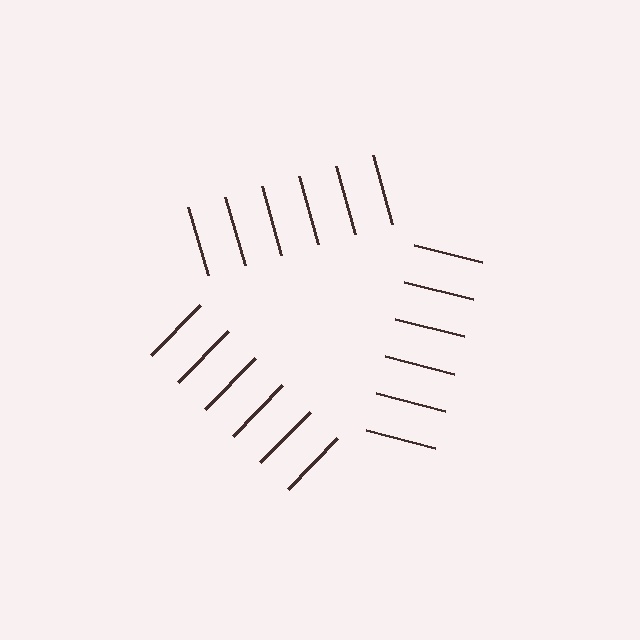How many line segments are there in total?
18 — 6 along each of the 3 edges.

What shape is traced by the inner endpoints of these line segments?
An illusory triangle — the line segments terminate on its edges but no continuous stroke is drawn.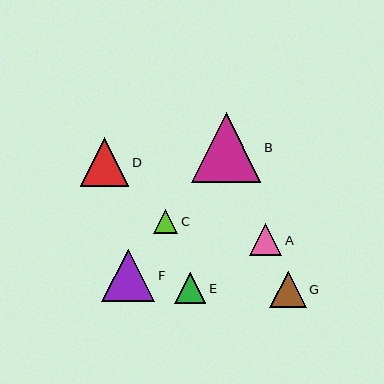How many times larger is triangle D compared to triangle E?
Triangle D is approximately 1.6 times the size of triangle E.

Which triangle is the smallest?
Triangle C is the smallest with a size of approximately 24 pixels.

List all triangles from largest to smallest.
From largest to smallest: B, F, D, G, A, E, C.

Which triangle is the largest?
Triangle B is the largest with a size of approximately 70 pixels.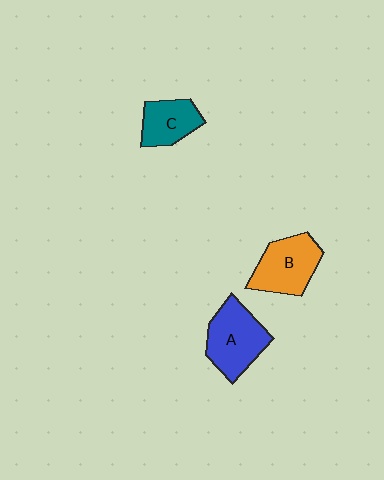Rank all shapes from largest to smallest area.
From largest to smallest: A (blue), B (orange), C (teal).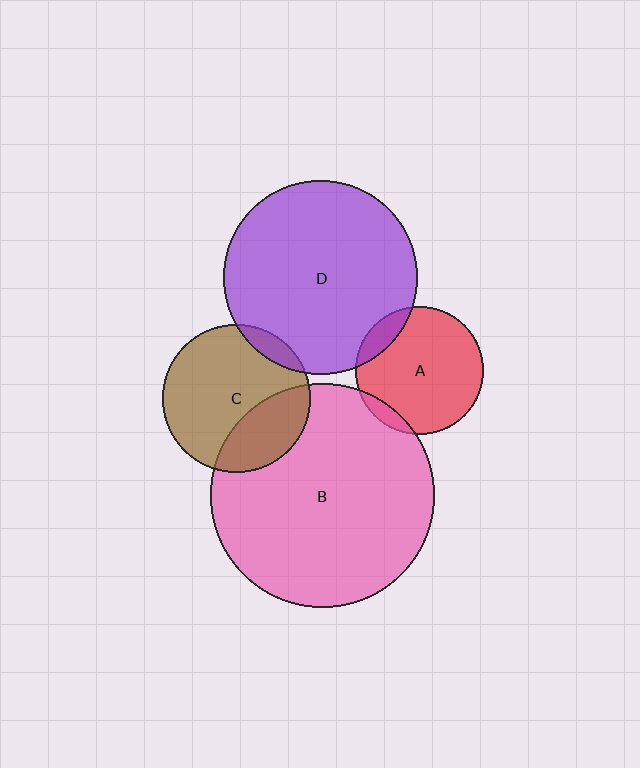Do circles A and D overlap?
Yes.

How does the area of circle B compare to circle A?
Approximately 3.0 times.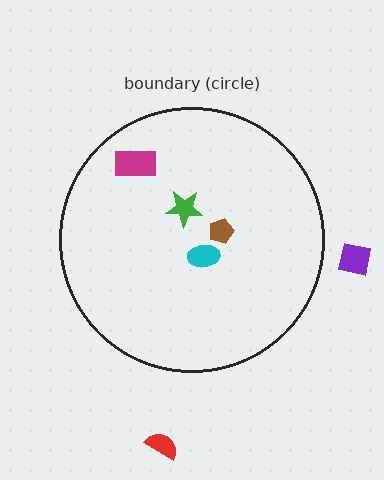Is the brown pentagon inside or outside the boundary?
Inside.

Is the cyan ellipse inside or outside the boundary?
Inside.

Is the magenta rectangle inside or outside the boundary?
Inside.